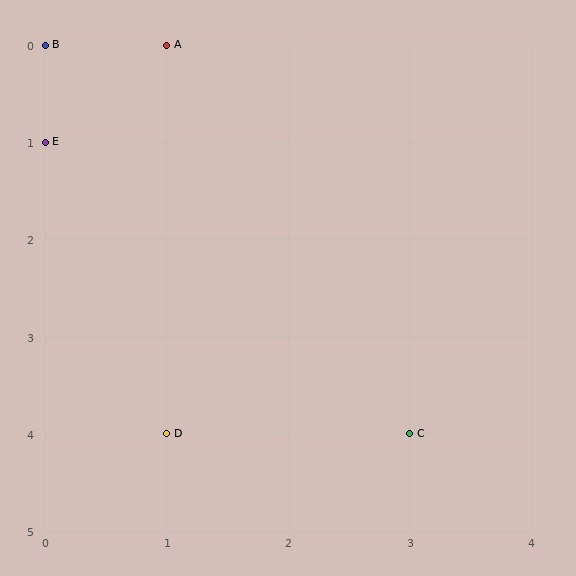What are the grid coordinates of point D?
Point D is at grid coordinates (1, 4).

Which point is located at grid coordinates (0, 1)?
Point E is at (0, 1).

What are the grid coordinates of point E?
Point E is at grid coordinates (0, 1).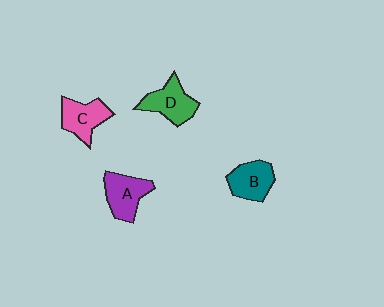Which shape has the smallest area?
Shape B (teal).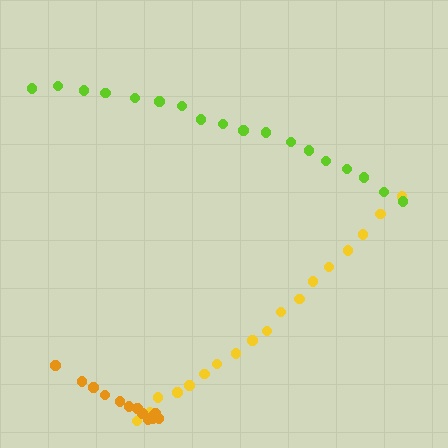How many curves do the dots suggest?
There are 3 distinct paths.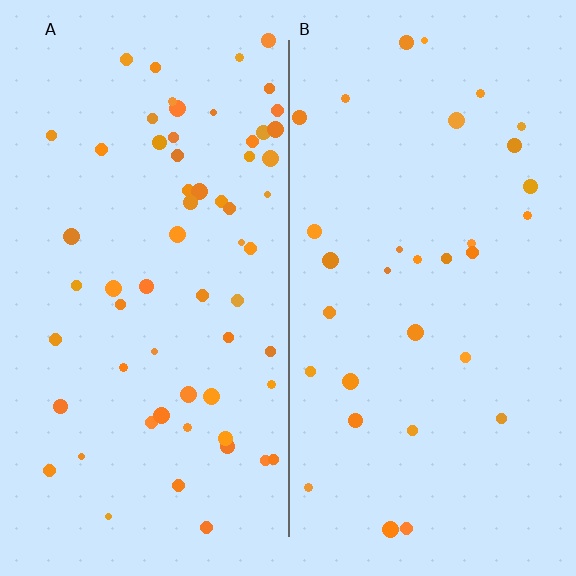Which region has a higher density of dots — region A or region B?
A (the left).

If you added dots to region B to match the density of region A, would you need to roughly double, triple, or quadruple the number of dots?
Approximately double.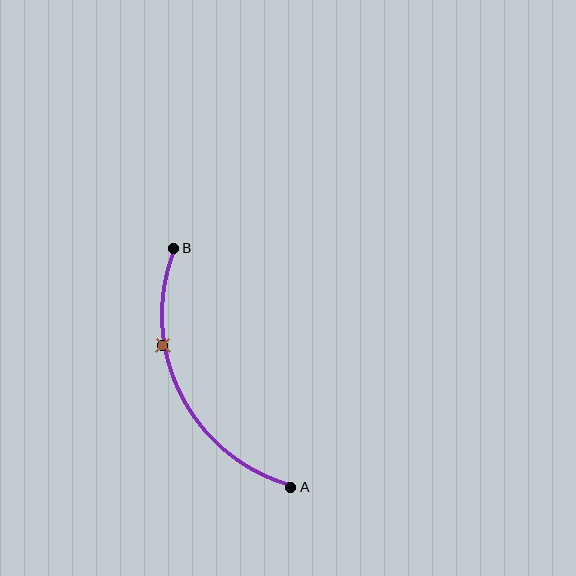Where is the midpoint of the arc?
The arc midpoint is the point on the curve farthest from the straight line joining A and B. It sits to the left of that line.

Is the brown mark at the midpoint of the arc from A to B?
No. The brown mark lies on the arc but is closer to endpoint B. The arc midpoint would be at the point on the curve equidistant along the arc from both A and B.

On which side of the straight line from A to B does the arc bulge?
The arc bulges to the left of the straight line connecting A and B.